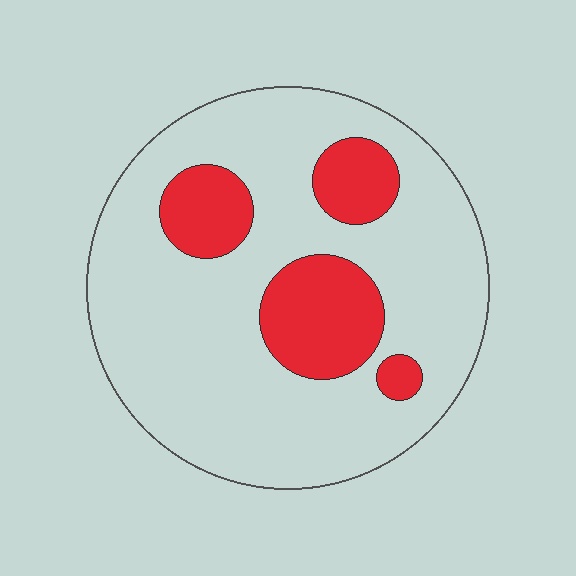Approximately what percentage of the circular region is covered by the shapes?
Approximately 20%.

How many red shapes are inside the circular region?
4.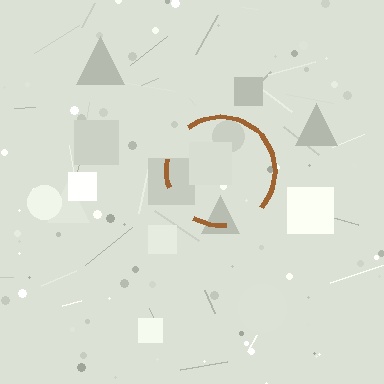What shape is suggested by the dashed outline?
The dashed outline suggests a circle.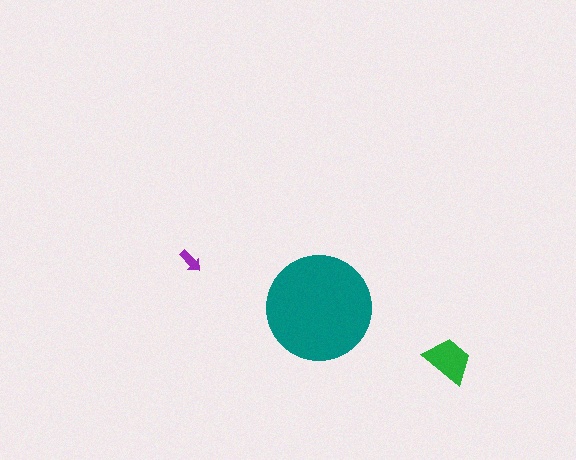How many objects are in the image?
There are 3 objects in the image.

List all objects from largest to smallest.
The teal circle, the green trapezoid, the purple arrow.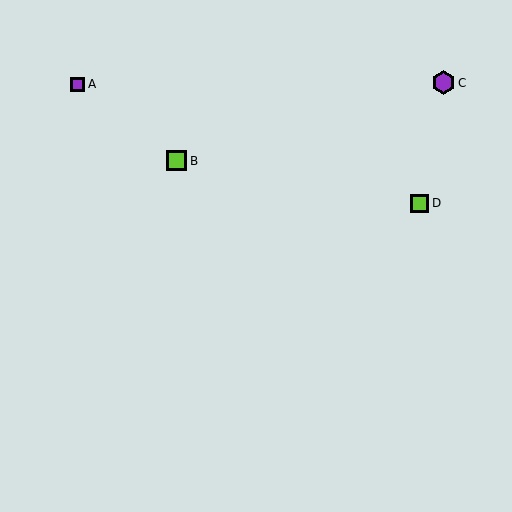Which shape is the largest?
The purple hexagon (labeled C) is the largest.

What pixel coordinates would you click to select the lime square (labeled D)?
Click at (420, 203) to select the lime square D.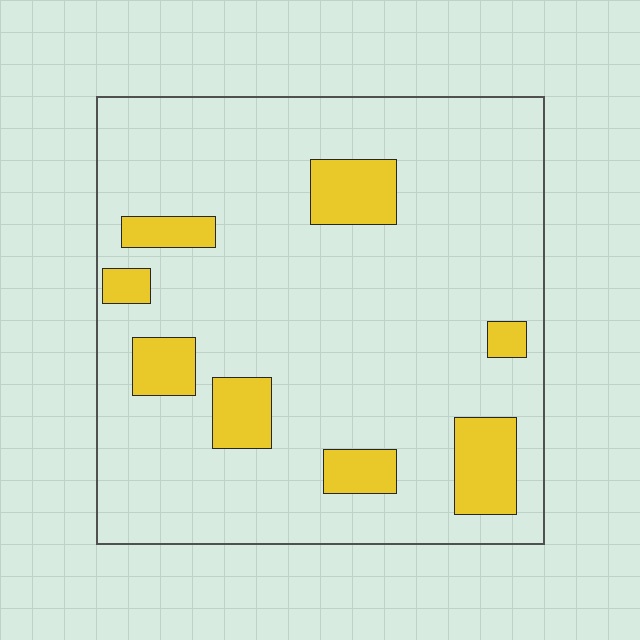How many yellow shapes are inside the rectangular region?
8.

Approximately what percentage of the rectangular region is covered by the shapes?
Approximately 15%.